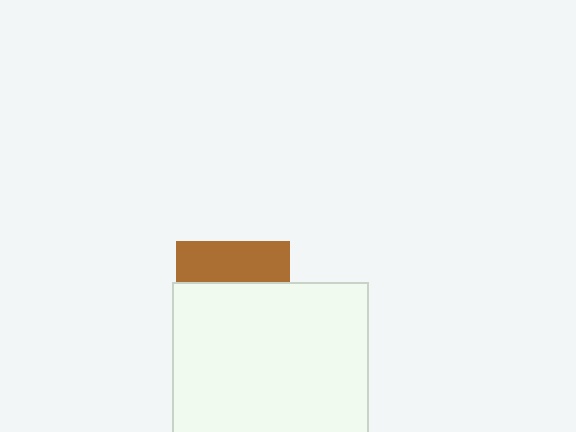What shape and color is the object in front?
The object in front is a white square.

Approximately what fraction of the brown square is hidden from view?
Roughly 65% of the brown square is hidden behind the white square.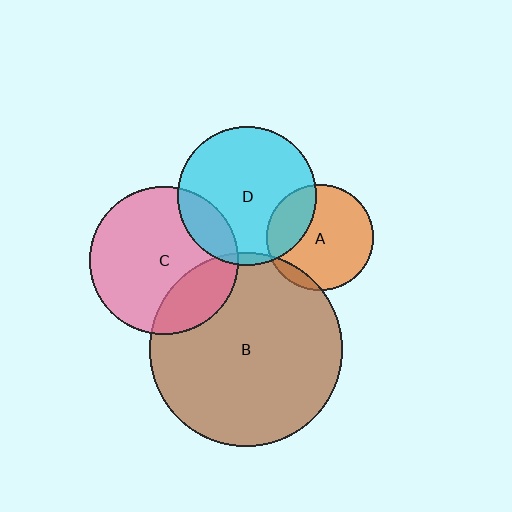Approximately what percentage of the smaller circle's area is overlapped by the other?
Approximately 15%.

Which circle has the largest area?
Circle B (brown).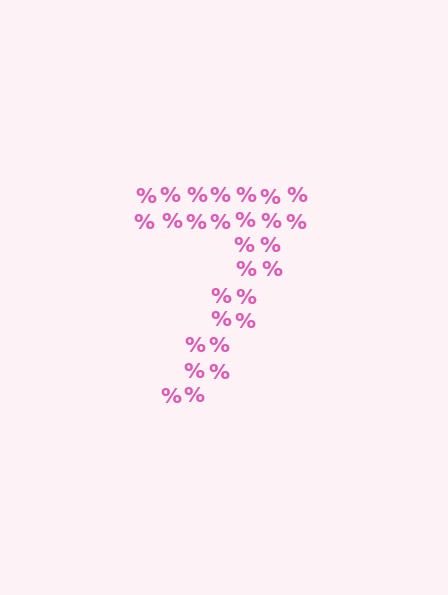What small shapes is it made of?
It is made of small percent signs.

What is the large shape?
The large shape is the digit 7.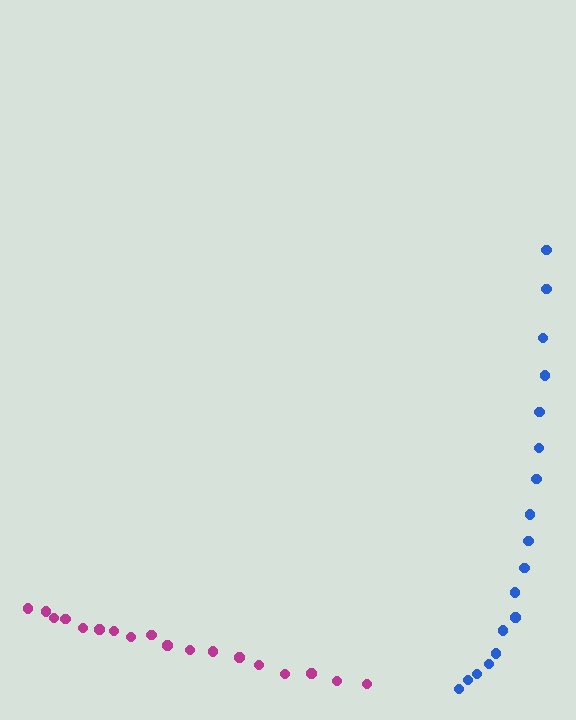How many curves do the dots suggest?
There are 2 distinct paths.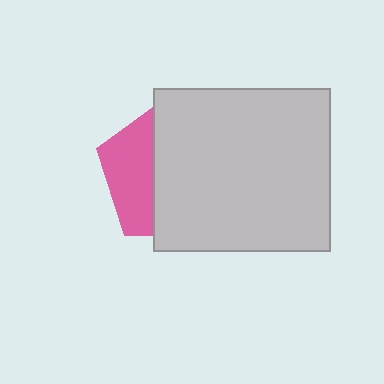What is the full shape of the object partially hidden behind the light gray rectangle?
The partially hidden object is a pink pentagon.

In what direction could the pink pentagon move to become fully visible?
The pink pentagon could move left. That would shift it out from behind the light gray rectangle entirely.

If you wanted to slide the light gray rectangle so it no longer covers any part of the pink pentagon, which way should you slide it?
Slide it right — that is the most direct way to separate the two shapes.